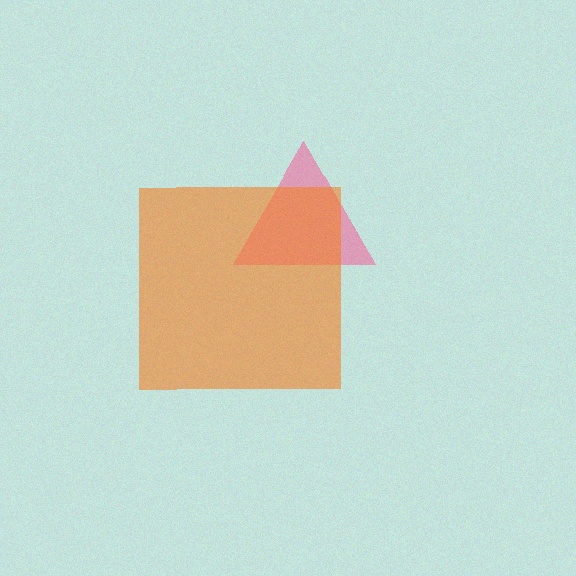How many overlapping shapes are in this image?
There are 2 overlapping shapes in the image.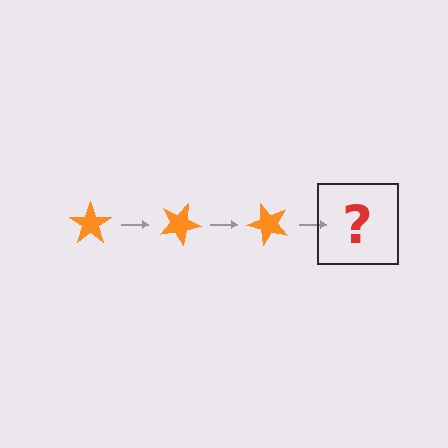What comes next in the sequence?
The next element should be an orange star rotated 75 degrees.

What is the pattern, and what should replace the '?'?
The pattern is that the star rotates 25 degrees each step. The '?' should be an orange star rotated 75 degrees.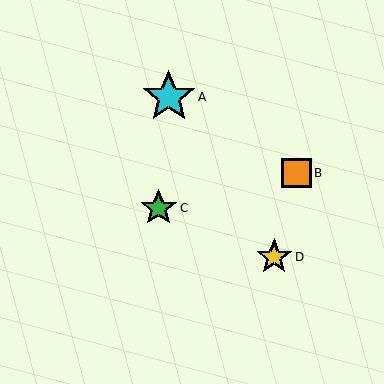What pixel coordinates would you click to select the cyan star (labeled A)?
Click at (169, 97) to select the cyan star A.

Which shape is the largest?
The cyan star (labeled A) is the largest.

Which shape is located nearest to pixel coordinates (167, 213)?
The green star (labeled C) at (159, 208) is nearest to that location.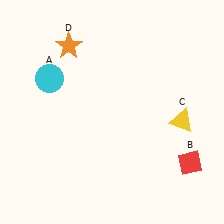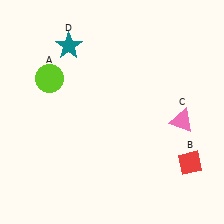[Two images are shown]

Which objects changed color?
A changed from cyan to lime. C changed from yellow to pink. D changed from orange to teal.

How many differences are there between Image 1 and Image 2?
There are 3 differences between the two images.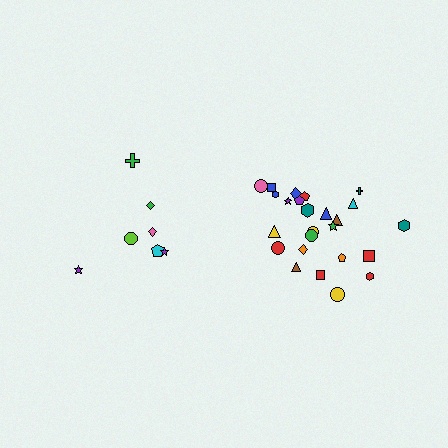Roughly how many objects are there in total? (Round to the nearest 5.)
Roughly 30 objects in total.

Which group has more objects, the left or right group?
The right group.